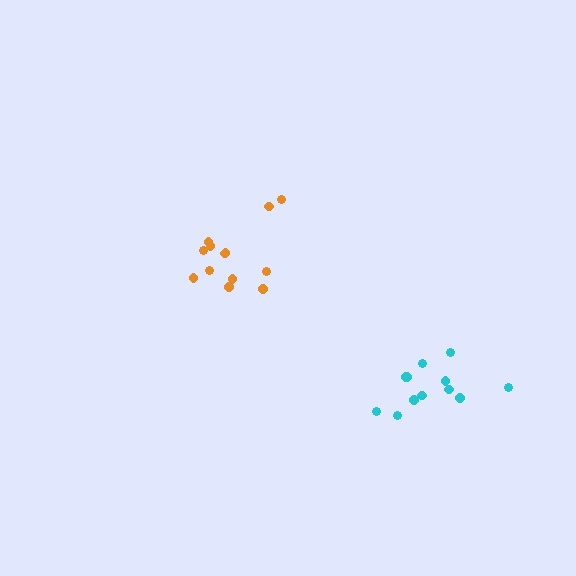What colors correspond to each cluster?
The clusters are colored: orange, cyan.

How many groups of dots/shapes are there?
There are 2 groups.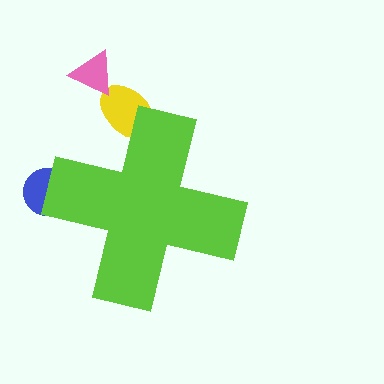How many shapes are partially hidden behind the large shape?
2 shapes are partially hidden.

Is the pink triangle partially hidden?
No, the pink triangle is fully visible.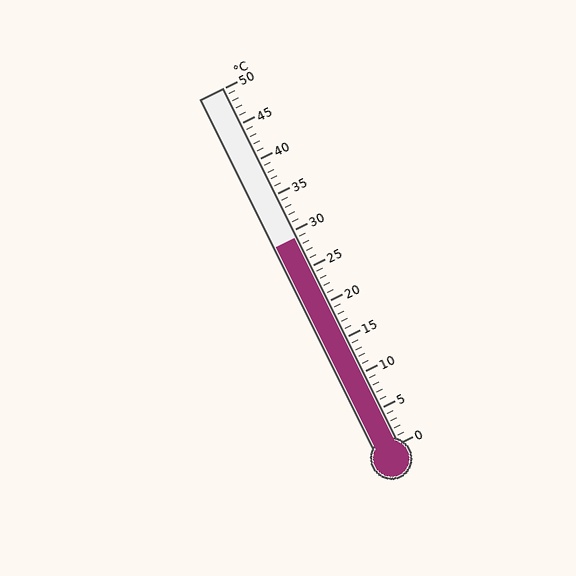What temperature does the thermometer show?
The thermometer shows approximately 29°C.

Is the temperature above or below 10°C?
The temperature is above 10°C.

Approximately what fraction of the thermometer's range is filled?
The thermometer is filled to approximately 60% of its range.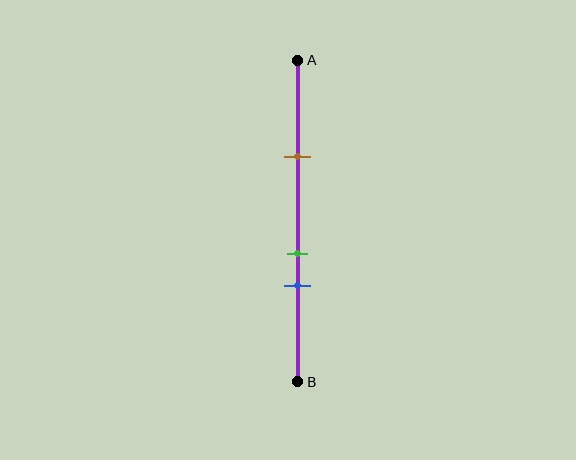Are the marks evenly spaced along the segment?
No, the marks are not evenly spaced.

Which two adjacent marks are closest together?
The green and blue marks are the closest adjacent pair.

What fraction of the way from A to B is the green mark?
The green mark is approximately 60% (0.6) of the way from A to B.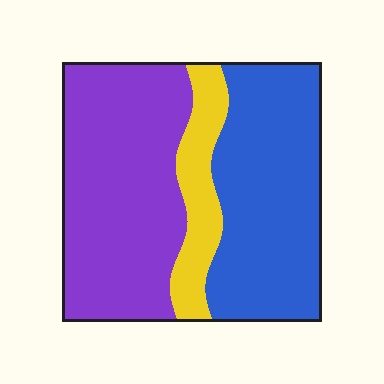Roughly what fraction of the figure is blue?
Blue covers roughly 40% of the figure.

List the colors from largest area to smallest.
From largest to smallest: purple, blue, yellow.